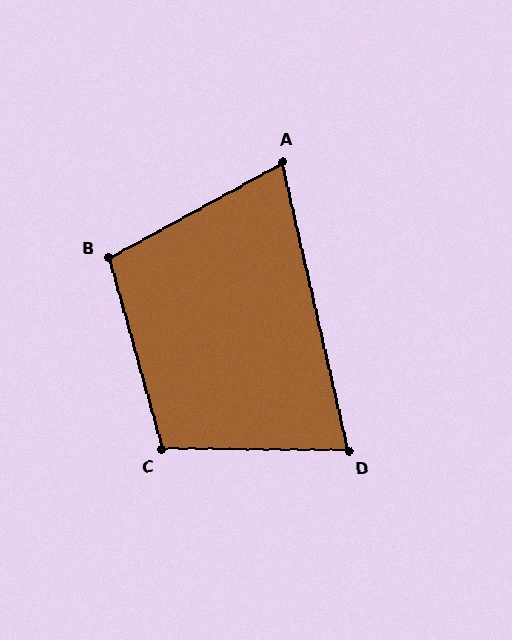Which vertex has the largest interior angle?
C, at approximately 106 degrees.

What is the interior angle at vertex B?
Approximately 103 degrees (obtuse).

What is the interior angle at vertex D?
Approximately 77 degrees (acute).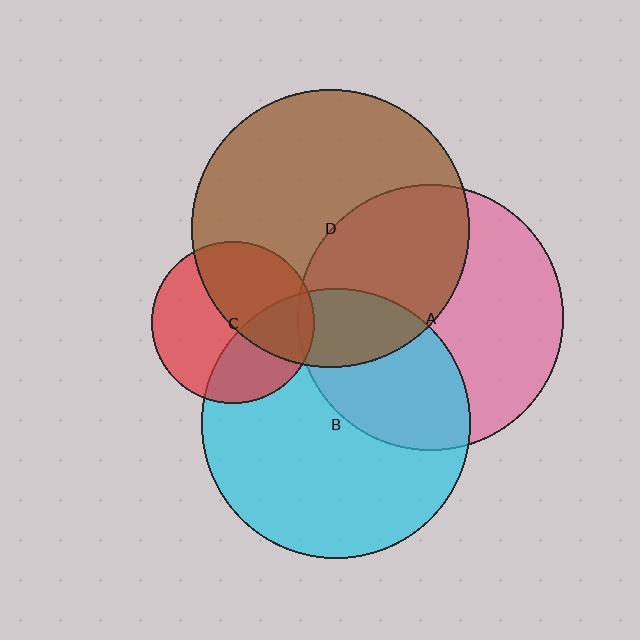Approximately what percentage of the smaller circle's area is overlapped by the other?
Approximately 20%.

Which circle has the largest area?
Circle D (brown).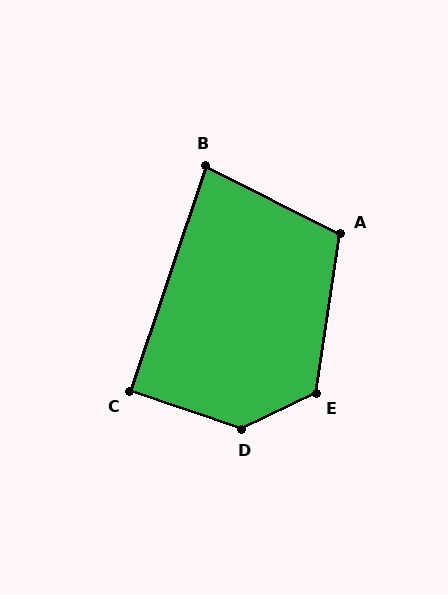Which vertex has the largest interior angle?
D, at approximately 135 degrees.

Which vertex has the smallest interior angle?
B, at approximately 82 degrees.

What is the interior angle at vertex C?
Approximately 90 degrees (approximately right).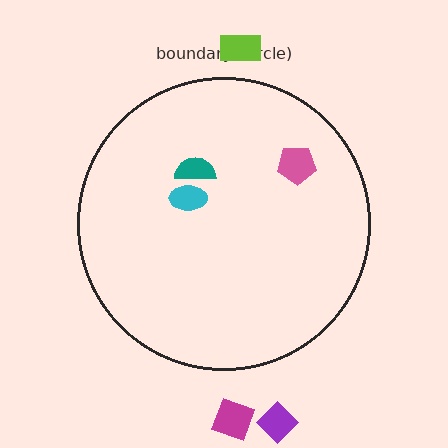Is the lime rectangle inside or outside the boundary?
Outside.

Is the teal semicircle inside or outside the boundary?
Inside.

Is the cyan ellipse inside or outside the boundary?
Inside.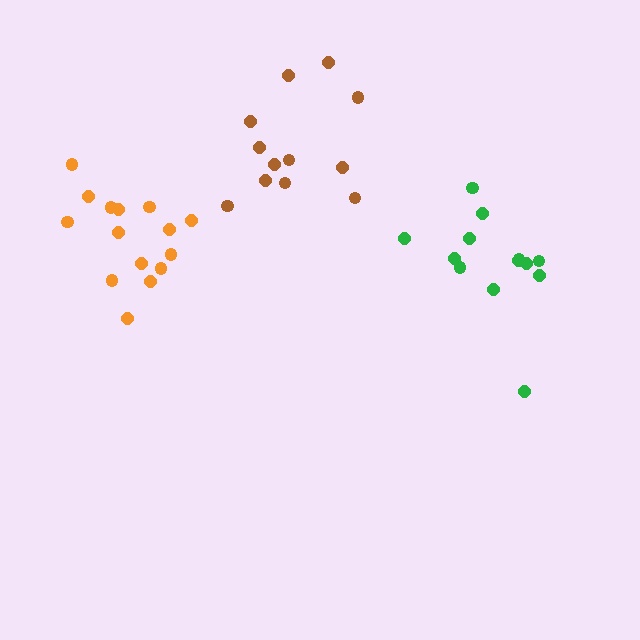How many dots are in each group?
Group 1: 13 dots, Group 2: 15 dots, Group 3: 12 dots (40 total).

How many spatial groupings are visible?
There are 3 spatial groupings.